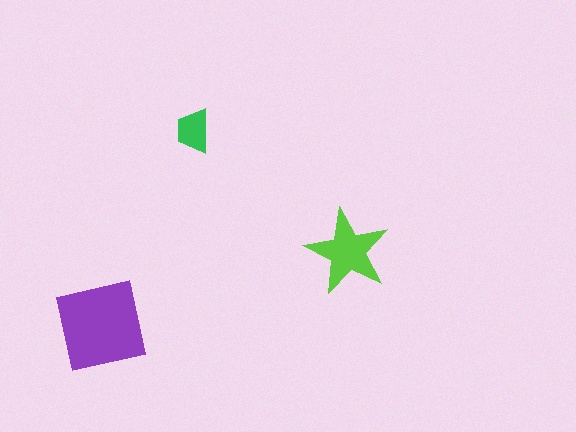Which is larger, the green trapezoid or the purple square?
The purple square.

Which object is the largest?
The purple square.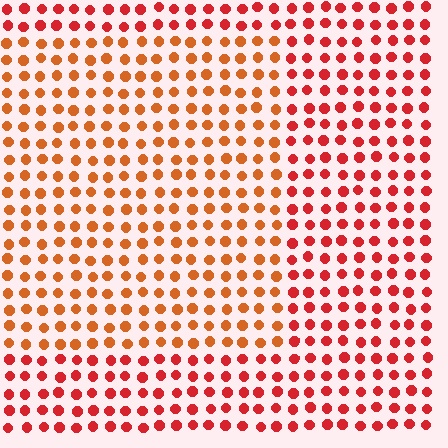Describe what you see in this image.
The image is filled with small red elements in a uniform arrangement. A rectangle-shaped region is visible where the elements are tinted to a slightly different hue, forming a subtle color boundary.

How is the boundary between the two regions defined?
The boundary is defined purely by a slight shift in hue (about 26 degrees). Spacing, size, and orientation are identical on both sides.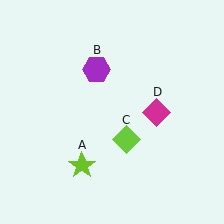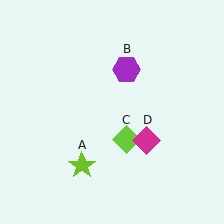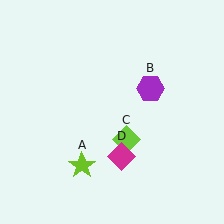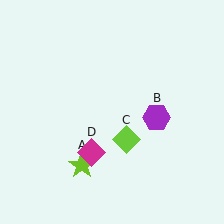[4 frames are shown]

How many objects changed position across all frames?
2 objects changed position: purple hexagon (object B), magenta diamond (object D).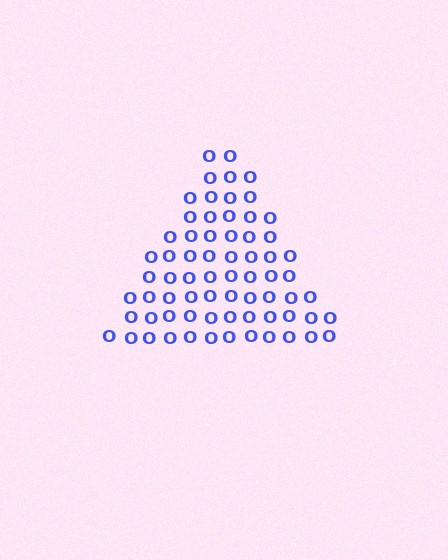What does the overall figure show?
The overall figure shows a triangle.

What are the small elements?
The small elements are letter O's.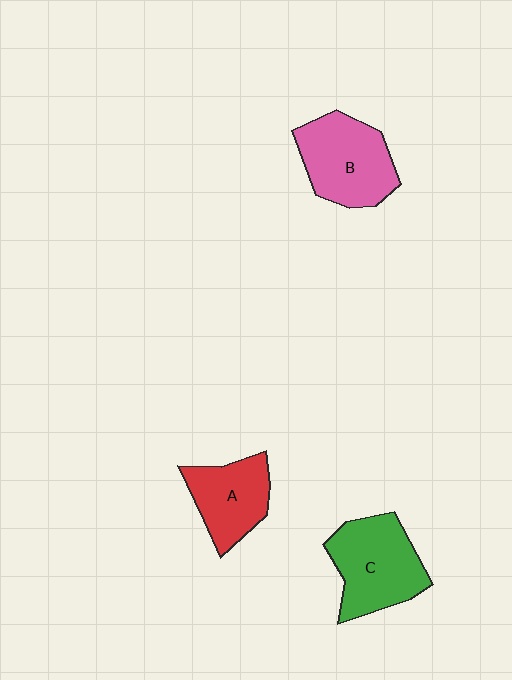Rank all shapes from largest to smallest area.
From largest to smallest: C (green), B (pink), A (red).